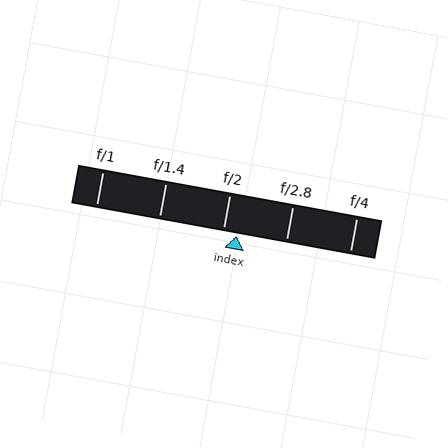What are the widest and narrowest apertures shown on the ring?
The widest aperture shown is f/1 and the narrowest is f/4.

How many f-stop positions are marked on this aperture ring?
There are 5 f-stop positions marked.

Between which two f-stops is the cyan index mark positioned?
The index mark is between f/2 and f/2.8.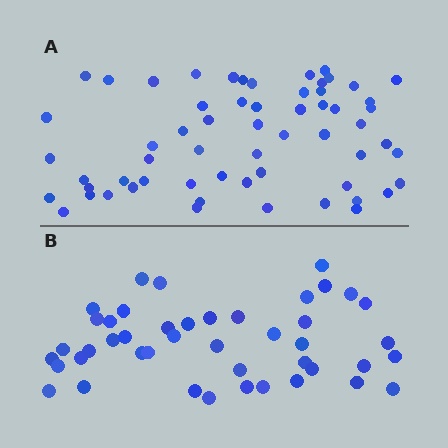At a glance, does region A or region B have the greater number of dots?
Region A (the top region) has more dots.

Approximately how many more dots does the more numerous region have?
Region A has approximately 15 more dots than region B.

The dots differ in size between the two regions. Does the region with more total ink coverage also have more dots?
No. Region B has more total ink coverage because its dots are larger, but region A actually contains more individual dots. Total area can be misleading — the number of items is what matters here.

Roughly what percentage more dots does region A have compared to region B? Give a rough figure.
About 35% more.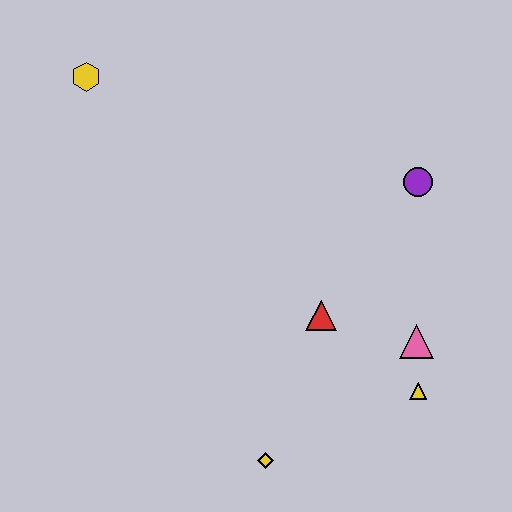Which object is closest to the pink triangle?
The yellow triangle is closest to the pink triangle.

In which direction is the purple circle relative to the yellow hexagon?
The purple circle is to the right of the yellow hexagon.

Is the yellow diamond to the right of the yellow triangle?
No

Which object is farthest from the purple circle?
The yellow hexagon is farthest from the purple circle.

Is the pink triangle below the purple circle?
Yes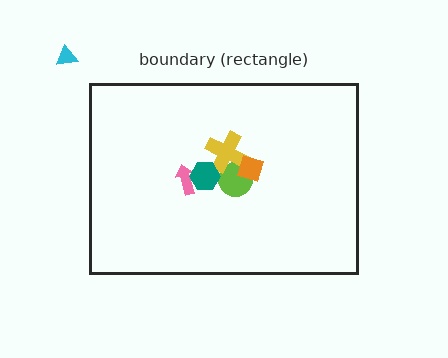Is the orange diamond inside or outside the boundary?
Inside.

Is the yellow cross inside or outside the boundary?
Inside.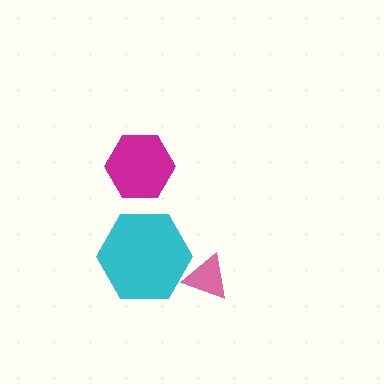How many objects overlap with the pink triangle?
1 object overlaps with the pink triangle.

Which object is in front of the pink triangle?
The cyan hexagon is in front of the pink triangle.